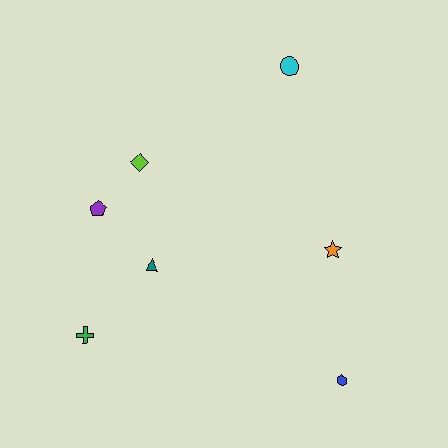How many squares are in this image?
There are no squares.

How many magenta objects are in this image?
There are no magenta objects.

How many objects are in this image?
There are 7 objects.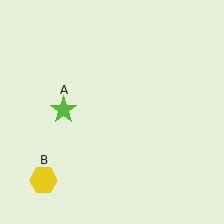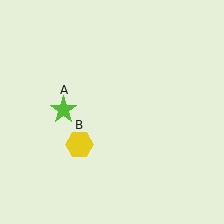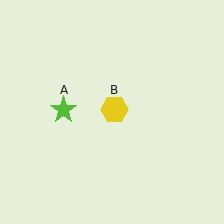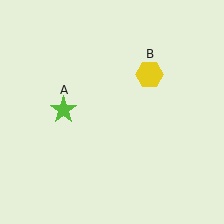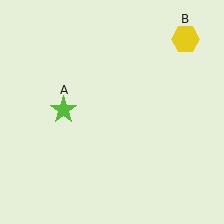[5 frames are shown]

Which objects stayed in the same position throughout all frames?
Lime star (object A) remained stationary.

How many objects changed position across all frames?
1 object changed position: yellow hexagon (object B).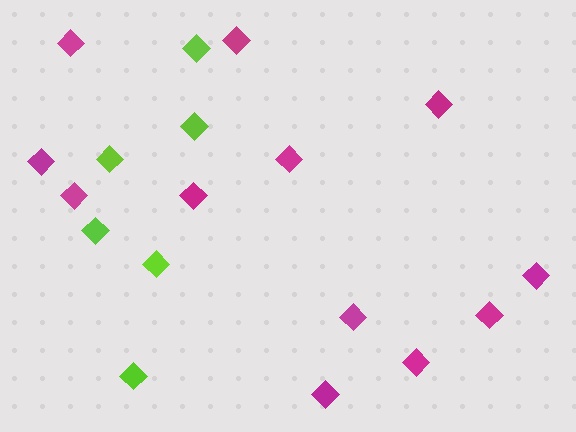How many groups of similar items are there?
There are 2 groups: one group of lime diamonds (6) and one group of magenta diamonds (12).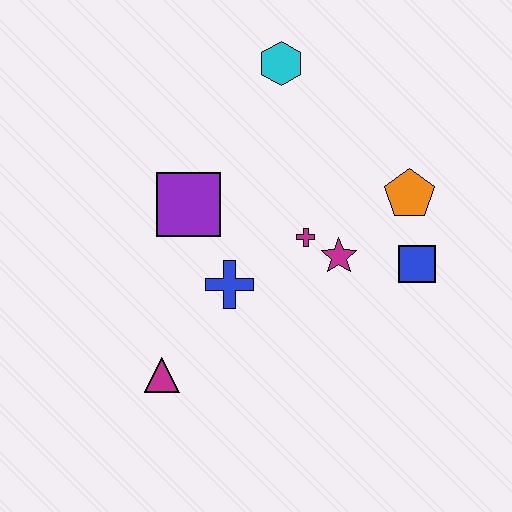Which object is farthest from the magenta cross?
The magenta triangle is farthest from the magenta cross.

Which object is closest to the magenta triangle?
The blue cross is closest to the magenta triangle.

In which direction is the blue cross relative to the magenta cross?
The blue cross is to the left of the magenta cross.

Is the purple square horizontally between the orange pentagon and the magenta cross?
No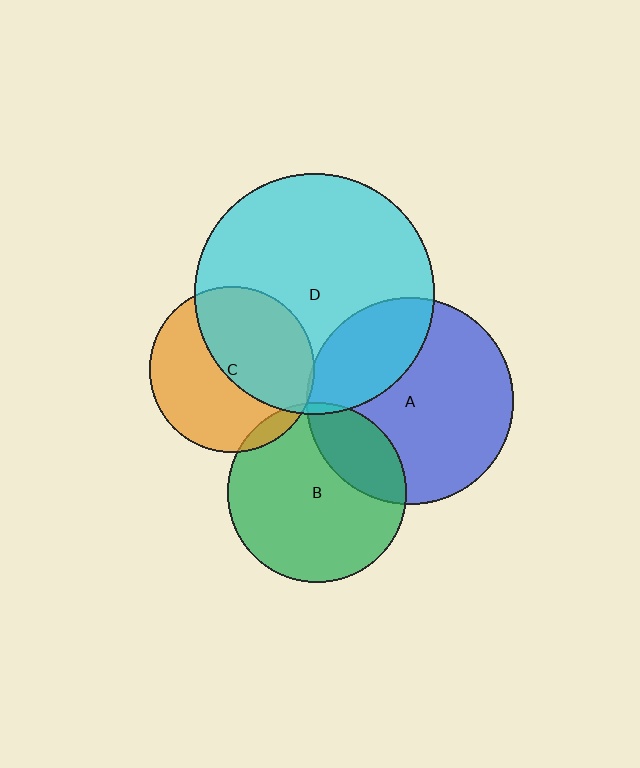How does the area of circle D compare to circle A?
Approximately 1.3 times.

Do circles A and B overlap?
Yes.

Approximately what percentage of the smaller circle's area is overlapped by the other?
Approximately 25%.